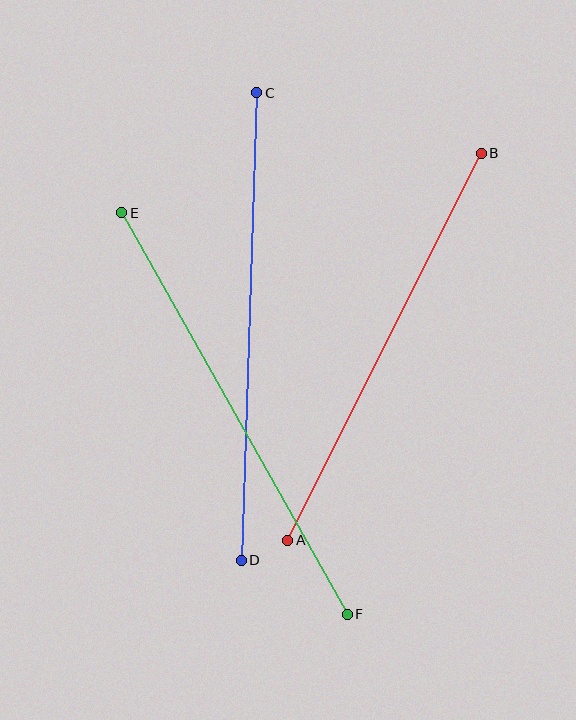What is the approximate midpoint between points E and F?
The midpoint is at approximately (234, 414) pixels.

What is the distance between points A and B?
The distance is approximately 433 pixels.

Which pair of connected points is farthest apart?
Points C and D are farthest apart.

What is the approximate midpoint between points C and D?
The midpoint is at approximately (249, 326) pixels.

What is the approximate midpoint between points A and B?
The midpoint is at approximately (385, 347) pixels.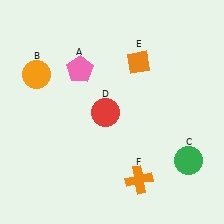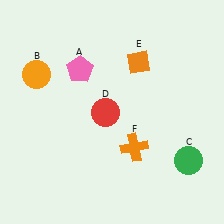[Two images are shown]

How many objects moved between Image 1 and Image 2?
1 object moved between the two images.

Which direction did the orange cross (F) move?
The orange cross (F) moved up.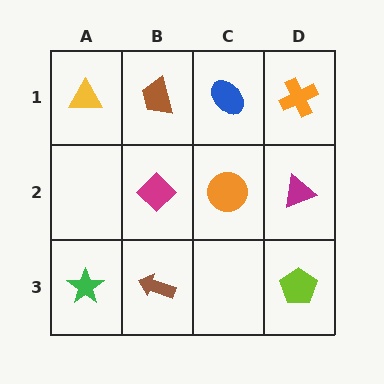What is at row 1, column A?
A yellow triangle.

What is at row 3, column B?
A brown arrow.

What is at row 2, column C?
An orange circle.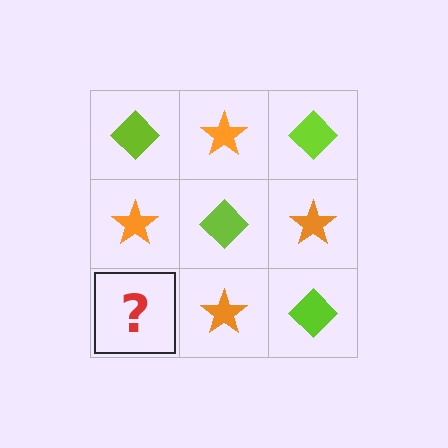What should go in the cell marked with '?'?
The missing cell should contain a lime diamond.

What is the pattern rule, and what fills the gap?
The rule is that it alternates lime diamond and orange star in a checkerboard pattern. The gap should be filled with a lime diamond.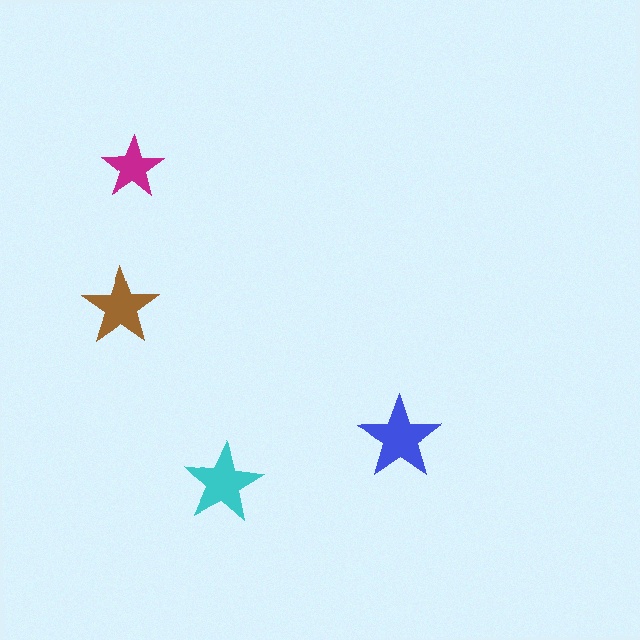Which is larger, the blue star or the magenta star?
The blue one.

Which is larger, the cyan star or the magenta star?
The cyan one.